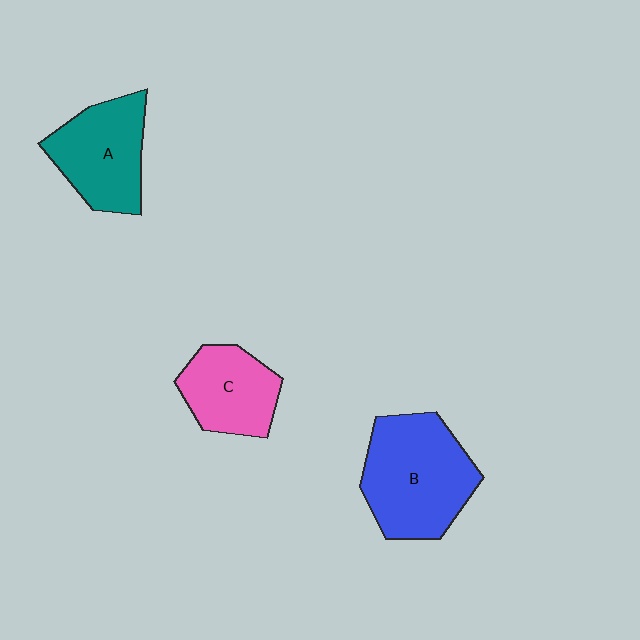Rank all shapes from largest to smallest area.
From largest to smallest: B (blue), A (teal), C (pink).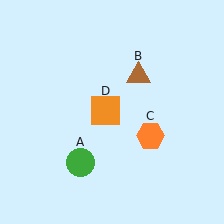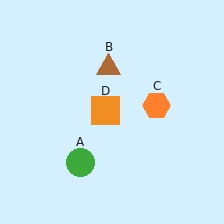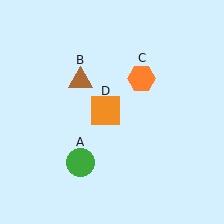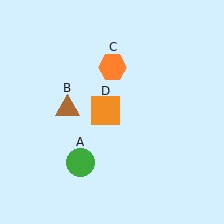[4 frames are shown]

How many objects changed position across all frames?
2 objects changed position: brown triangle (object B), orange hexagon (object C).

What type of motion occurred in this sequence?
The brown triangle (object B), orange hexagon (object C) rotated counterclockwise around the center of the scene.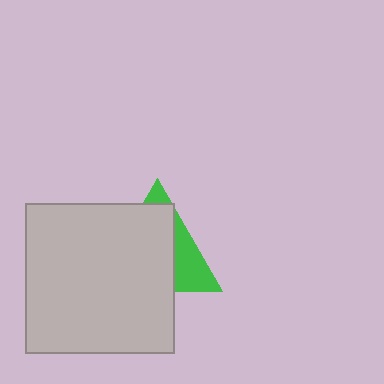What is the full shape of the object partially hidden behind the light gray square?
The partially hidden object is a green triangle.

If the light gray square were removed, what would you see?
You would see the complete green triangle.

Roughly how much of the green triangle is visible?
A small part of it is visible (roughly 31%).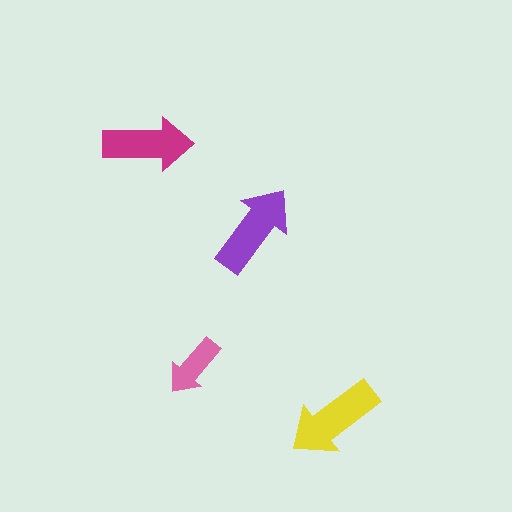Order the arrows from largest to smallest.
the yellow one, the purple one, the magenta one, the pink one.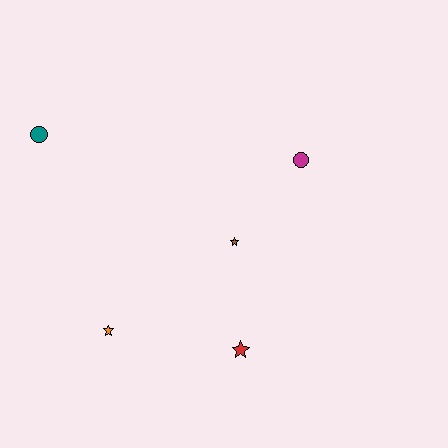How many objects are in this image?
There are 5 objects.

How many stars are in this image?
There are 3 stars.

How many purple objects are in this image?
There are no purple objects.